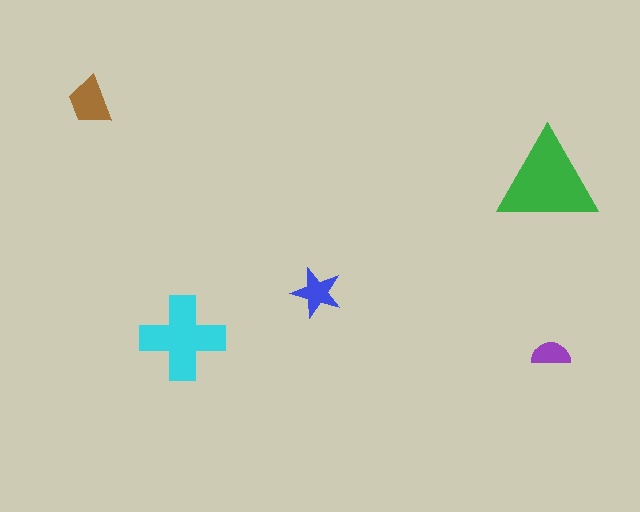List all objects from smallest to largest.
The purple semicircle, the blue star, the brown trapezoid, the cyan cross, the green triangle.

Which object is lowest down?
The purple semicircle is bottommost.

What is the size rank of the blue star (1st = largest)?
4th.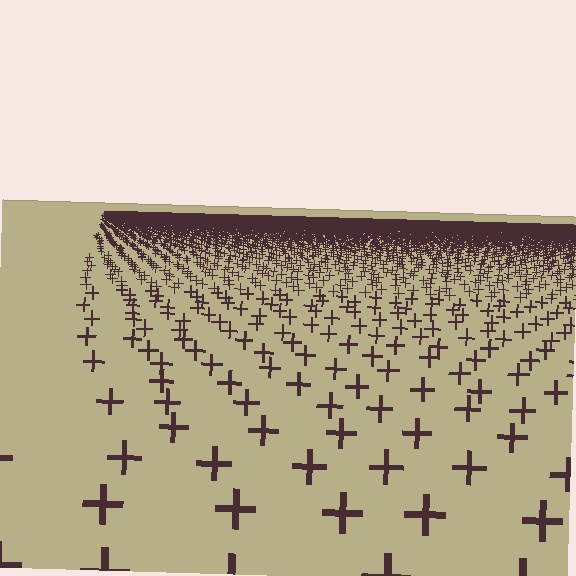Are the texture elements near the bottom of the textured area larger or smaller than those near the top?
Larger. Near the bottom, elements are closer to the viewer and appear at a bigger on-screen size.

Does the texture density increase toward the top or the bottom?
Density increases toward the top.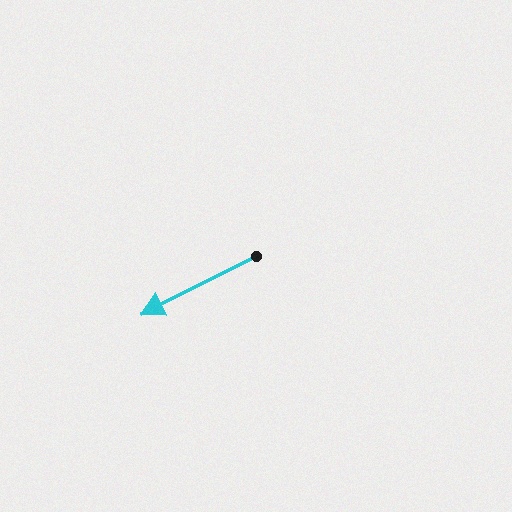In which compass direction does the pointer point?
Southwest.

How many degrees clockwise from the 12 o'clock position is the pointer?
Approximately 243 degrees.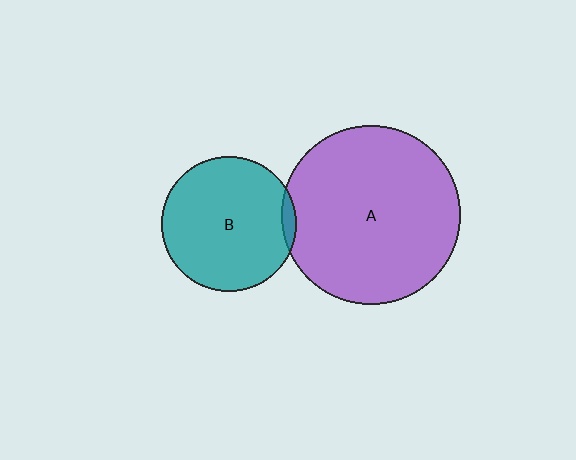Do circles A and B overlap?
Yes.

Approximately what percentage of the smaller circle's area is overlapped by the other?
Approximately 5%.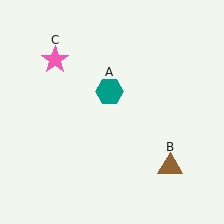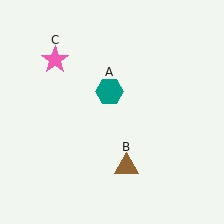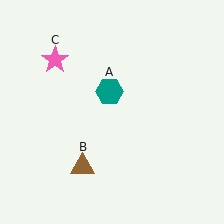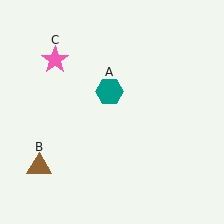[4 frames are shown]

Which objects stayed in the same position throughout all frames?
Teal hexagon (object A) and pink star (object C) remained stationary.